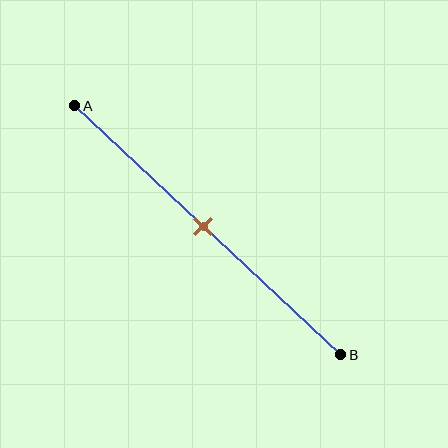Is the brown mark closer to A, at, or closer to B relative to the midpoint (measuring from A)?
The brown mark is approximately at the midpoint of segment AB.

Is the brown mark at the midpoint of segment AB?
Yes, the mark is approximately at the midpoint.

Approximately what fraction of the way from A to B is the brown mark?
The brown mark is approximately 50% of the way from A to B.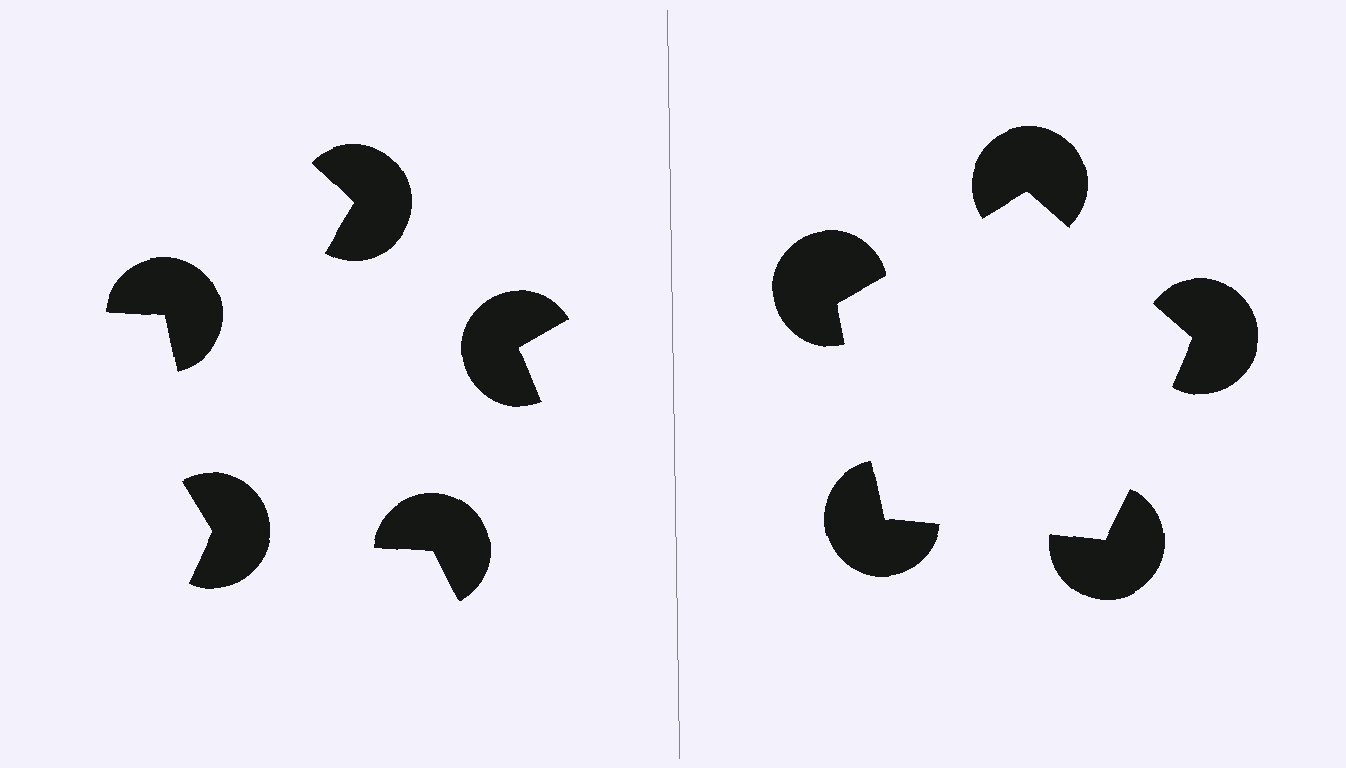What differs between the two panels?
The pac-man discs are positioned identically on both sides; only the wedge orientations differ. On the right they align to a pentagon; on the left they are misaligned.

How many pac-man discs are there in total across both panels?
10 — 5 on each side.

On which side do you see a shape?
An illusory pentagon appears on the right side. On the left side the wedge cuts are rotated, so no coherent shape forms.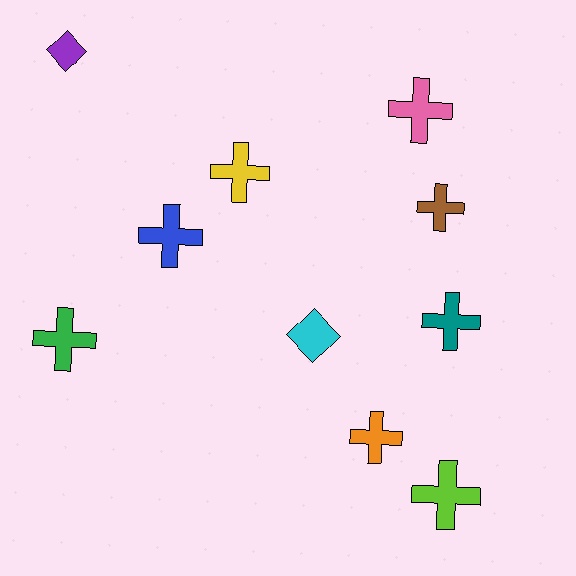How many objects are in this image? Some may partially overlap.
There are 10 objects.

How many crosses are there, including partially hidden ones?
There are 8 crosses.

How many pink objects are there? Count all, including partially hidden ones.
There is 1 pink object.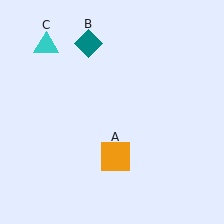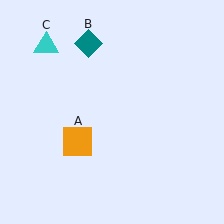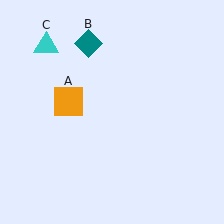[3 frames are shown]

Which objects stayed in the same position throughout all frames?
Teal diamond (object B) and cyan triangle (object C) remained stationary.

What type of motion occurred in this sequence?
The orange square (object A) rotated clockwise around the center of the scene.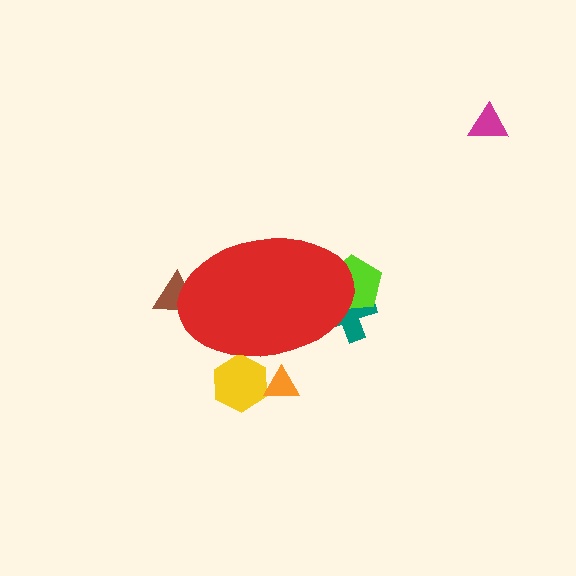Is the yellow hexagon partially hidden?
Yes, the yellow hexagon is partially hidden behind the red ellipse.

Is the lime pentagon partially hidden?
Yes, the lime pentagon is partially hidden behind the red ellipse.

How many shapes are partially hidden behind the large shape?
5 shapes are partially hidden.